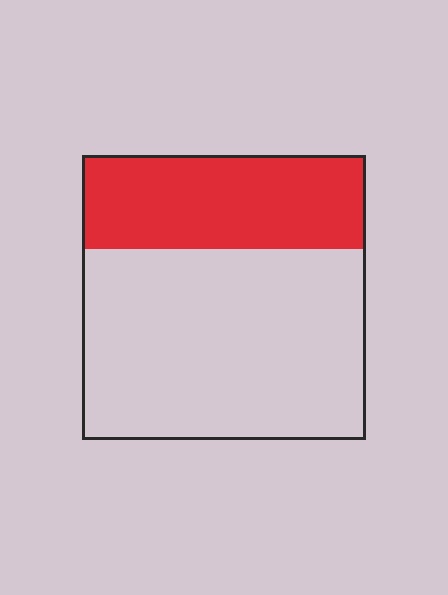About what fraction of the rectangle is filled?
About one third (1/3).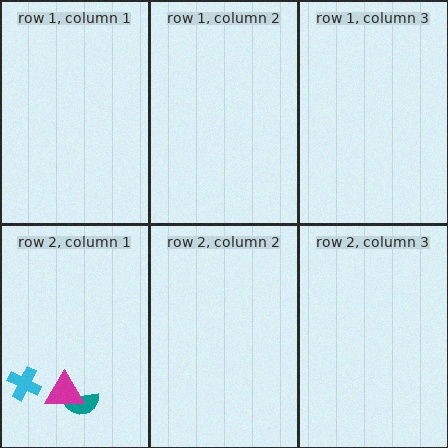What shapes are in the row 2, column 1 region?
The teal semicircle, the cyan cross, the magenta triangle.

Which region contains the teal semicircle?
The row 2, column 1 region.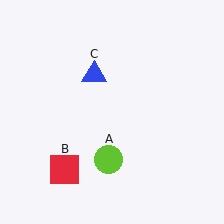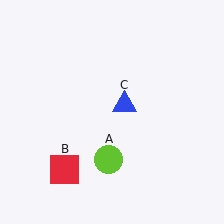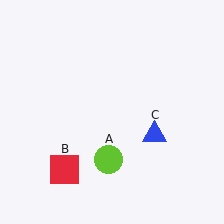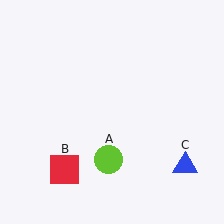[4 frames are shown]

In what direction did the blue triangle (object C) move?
The blue triangle (object C) moved down and to the right.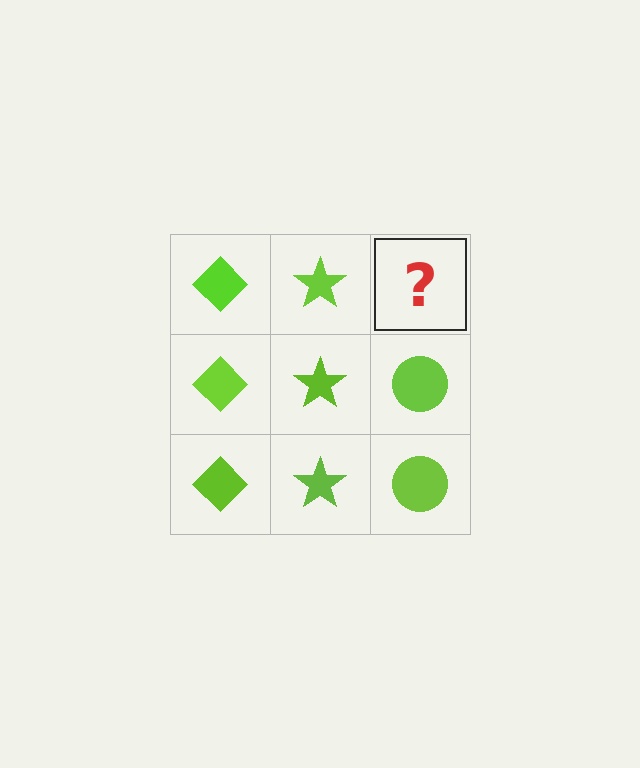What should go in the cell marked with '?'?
The missing cell should contain a lime circle.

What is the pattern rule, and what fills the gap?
The rule is that each column has a consistent shape. The gap should be filled with a lime circle.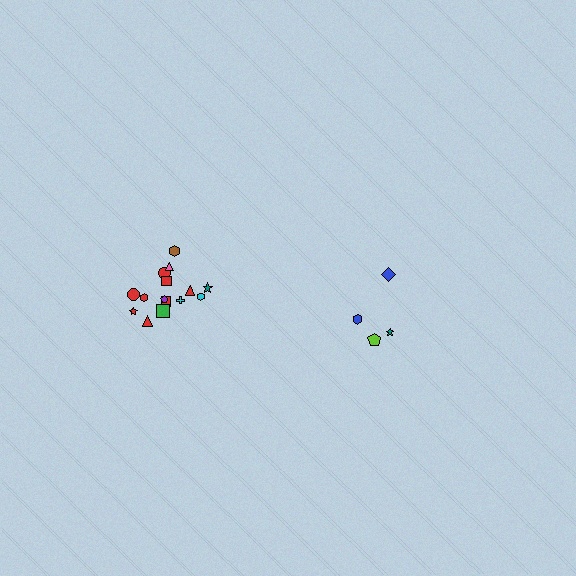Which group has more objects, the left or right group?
The left group.